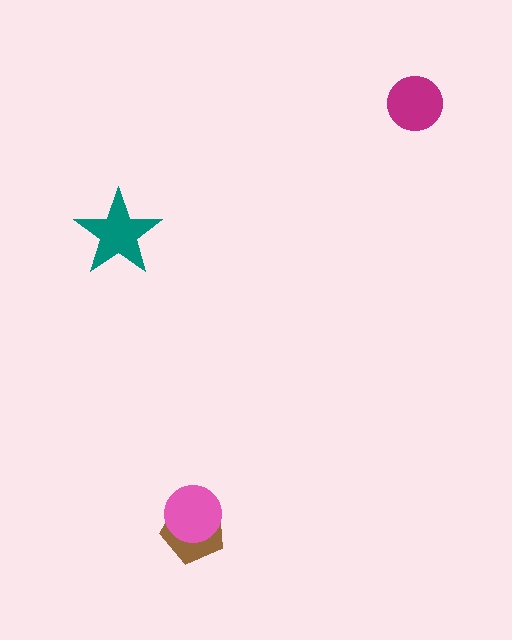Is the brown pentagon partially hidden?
Yes, it is partially covered by another shape.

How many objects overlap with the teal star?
0 objects overlap with the teal star.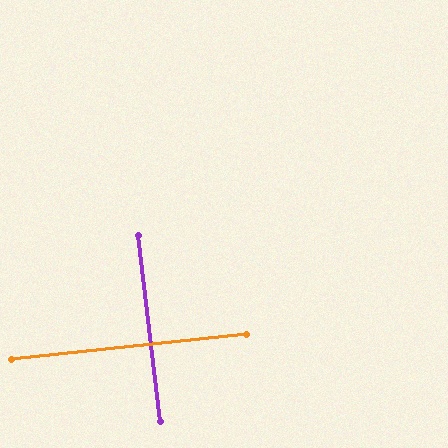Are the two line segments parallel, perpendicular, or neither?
Perpendicular — they meet at approximately 89°.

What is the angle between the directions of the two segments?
Approximately 89 degrees.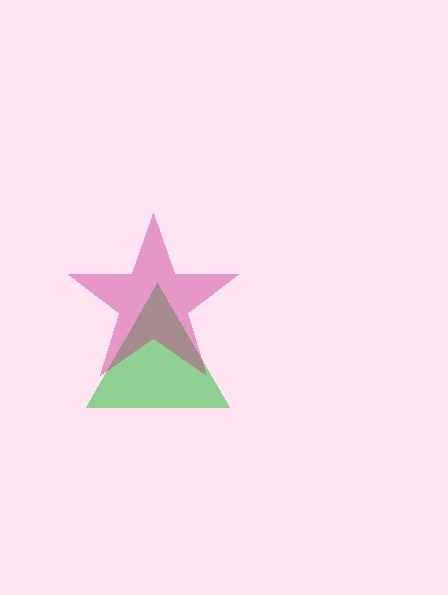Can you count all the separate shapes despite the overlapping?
Yes, there are 2 separate shapes.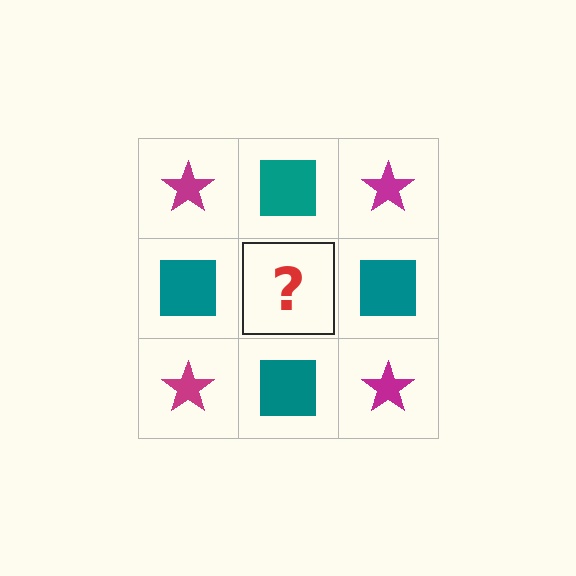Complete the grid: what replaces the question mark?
The question mark should be replaced with a magenta star.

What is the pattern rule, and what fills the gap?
The rule is that it alternates magenta star and teal square in a checkerboard pattern. The gap should be filled with a magenta star.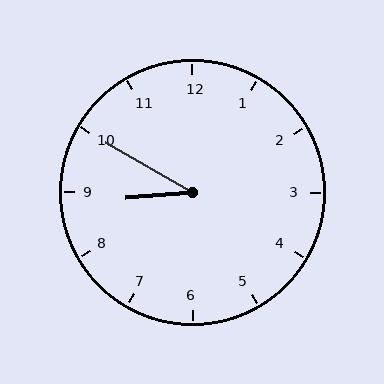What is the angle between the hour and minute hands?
Approximately 35 degrees.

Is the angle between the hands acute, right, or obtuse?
It is acute.